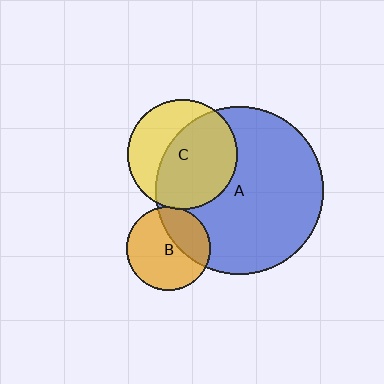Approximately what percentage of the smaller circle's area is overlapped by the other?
Approximately 60%.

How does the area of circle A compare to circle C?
Approximately 2.3 times.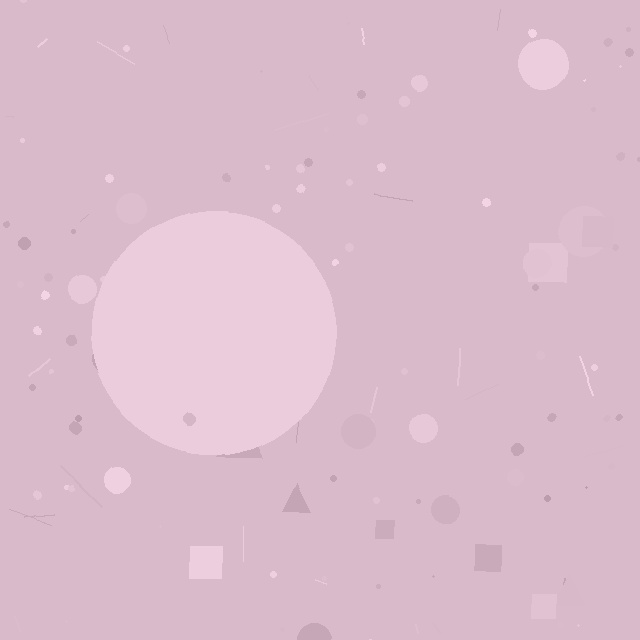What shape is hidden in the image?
A circle is hidden in the image.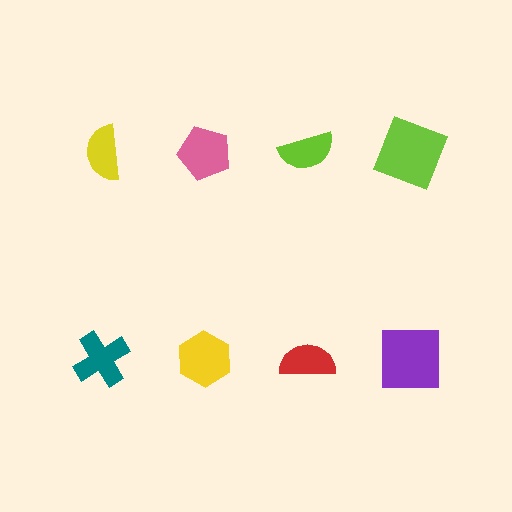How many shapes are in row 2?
4 shapes.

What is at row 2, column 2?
A yellow hexagon.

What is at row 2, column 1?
A teal cross.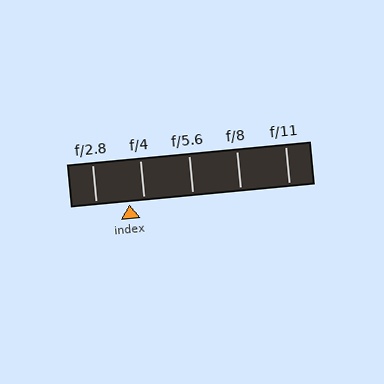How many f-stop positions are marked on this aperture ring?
There are 5 f-stop positions marked.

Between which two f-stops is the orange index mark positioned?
The index mark is between f/2.8 and f/4.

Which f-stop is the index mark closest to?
The index mark is closest to f/4.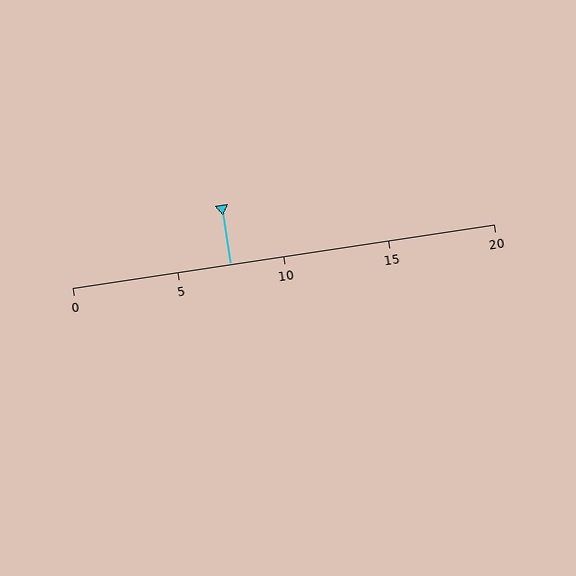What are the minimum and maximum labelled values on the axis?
The axis runs from 0 to 20.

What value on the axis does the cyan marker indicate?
The marker indicates approximately 7.5.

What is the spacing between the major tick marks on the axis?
The major ticks are spaced 5 apart.